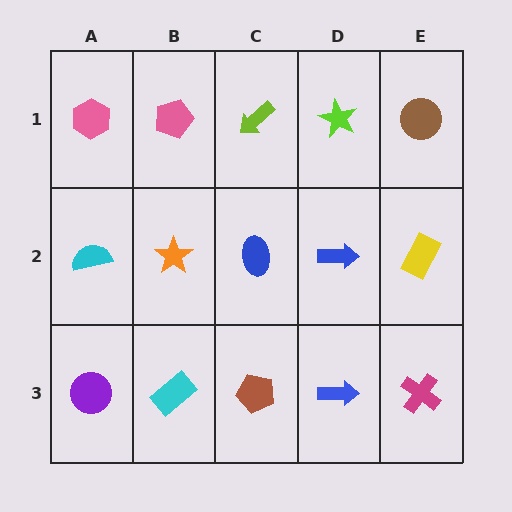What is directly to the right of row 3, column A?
A cyan rectangle.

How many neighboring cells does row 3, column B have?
3.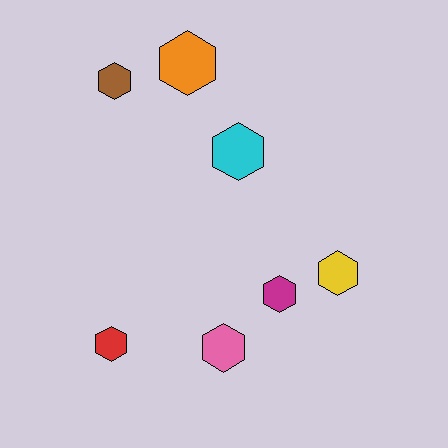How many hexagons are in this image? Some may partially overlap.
There are 7 hexagons.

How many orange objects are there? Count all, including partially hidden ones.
There is 1 orange object.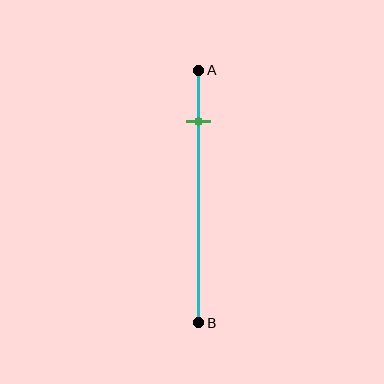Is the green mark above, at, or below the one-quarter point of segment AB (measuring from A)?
The green mark is above the one-quarter point of segment AB.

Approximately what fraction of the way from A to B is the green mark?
The green mark is approximately 20% of the way from A to B.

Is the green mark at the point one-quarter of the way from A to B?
No, the mark is at about 20% from A, not at the 25% one-quarter point.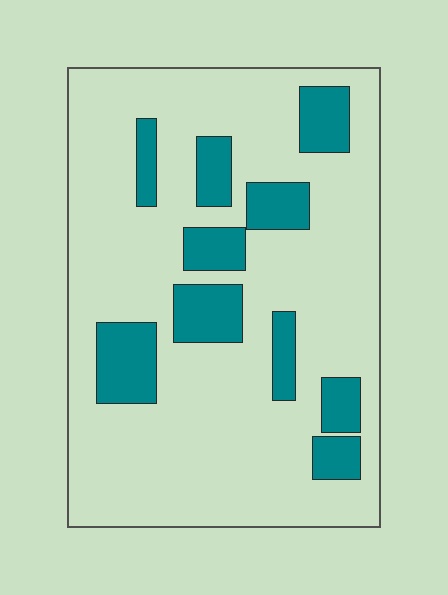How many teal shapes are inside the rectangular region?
10.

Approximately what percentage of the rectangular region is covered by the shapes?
Approximately 20%.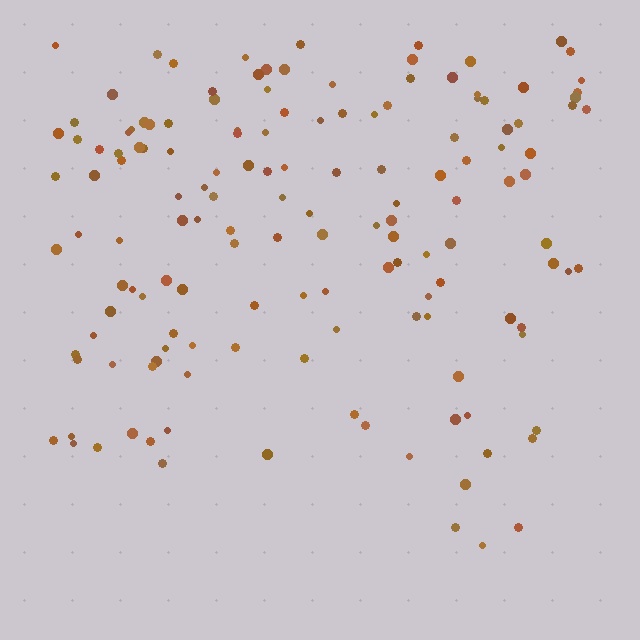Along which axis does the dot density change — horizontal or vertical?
Vertical.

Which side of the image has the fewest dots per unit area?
The bottom.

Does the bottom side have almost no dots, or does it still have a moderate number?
Still a moderate number, just noticeably fewer than the top.